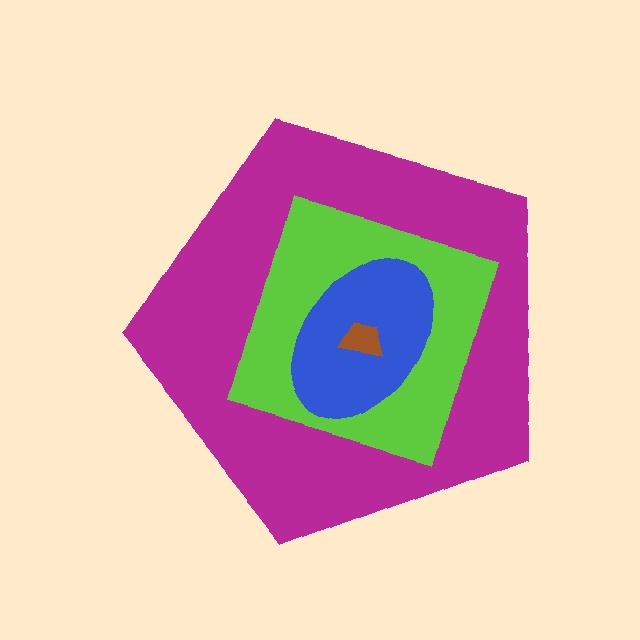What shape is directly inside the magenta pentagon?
The lime square.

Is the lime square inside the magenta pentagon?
Yes.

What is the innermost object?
The brown trapezoid.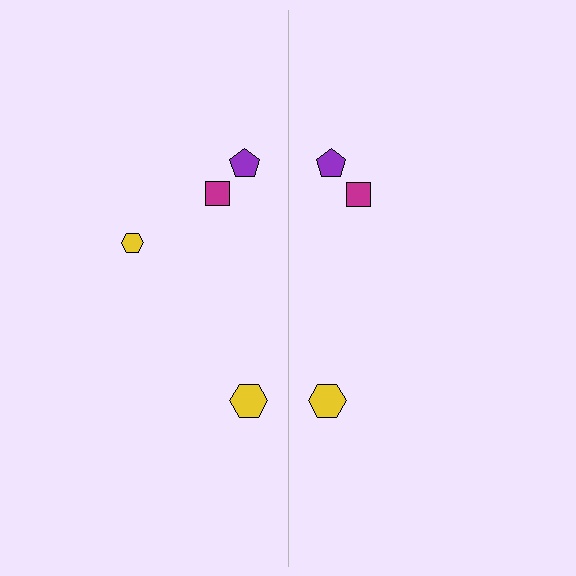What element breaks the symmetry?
A yellow hexagon is missing from the right side.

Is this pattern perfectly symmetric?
No, the pattern is not perfectly symmetric. A yellow hexagon is missing from the right side.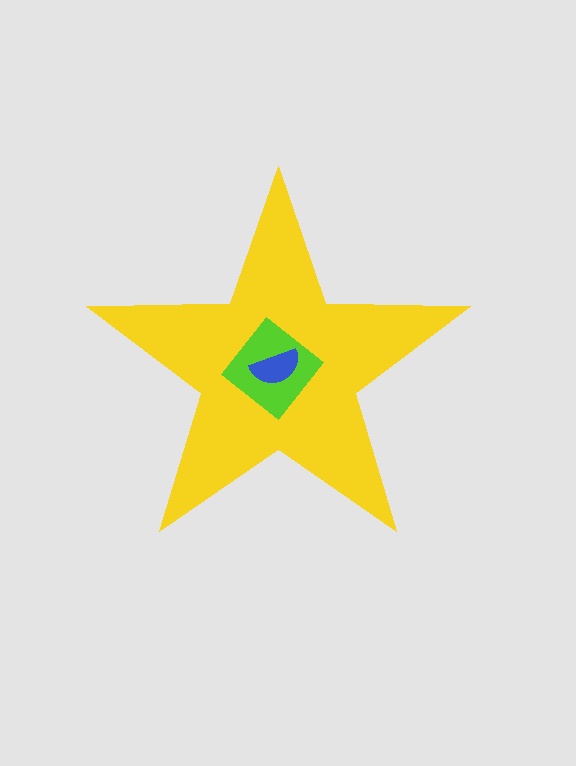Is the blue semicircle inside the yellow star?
Yes.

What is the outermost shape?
The yellow star.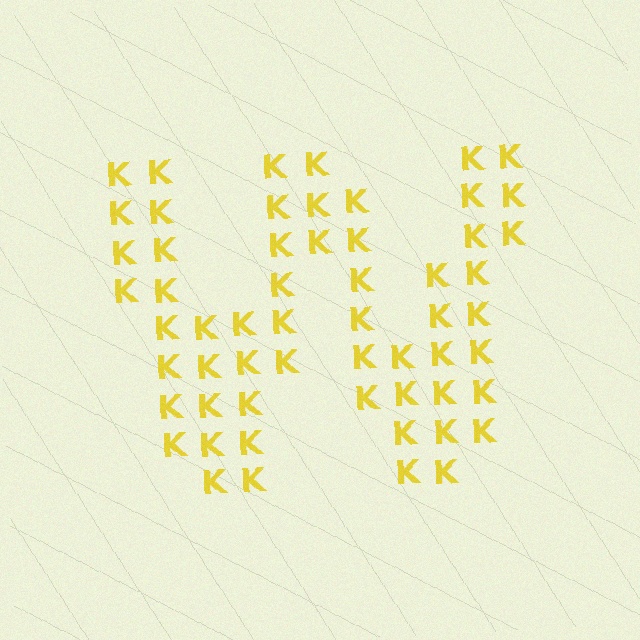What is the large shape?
The large shape is the letter W.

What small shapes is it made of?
It is made of small letter K's.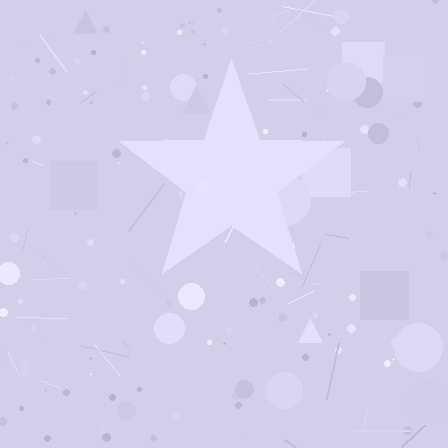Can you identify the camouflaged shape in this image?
The camouflaged shape is a star.